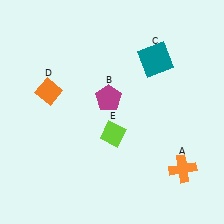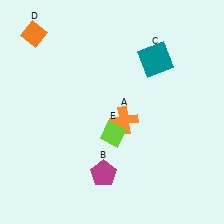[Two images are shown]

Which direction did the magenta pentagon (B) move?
The magenta pentagon (B) moved down.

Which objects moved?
The objects that moved are: the orange cross (A), the magenta pentagon (B), the orange diamond (D).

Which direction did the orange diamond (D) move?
The orange diamond (D) moved up.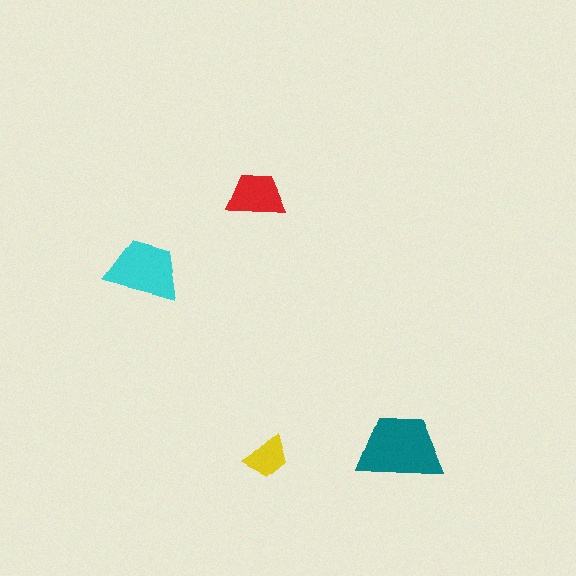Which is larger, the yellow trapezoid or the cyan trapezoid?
The cyan one.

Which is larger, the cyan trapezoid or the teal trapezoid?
The teal one.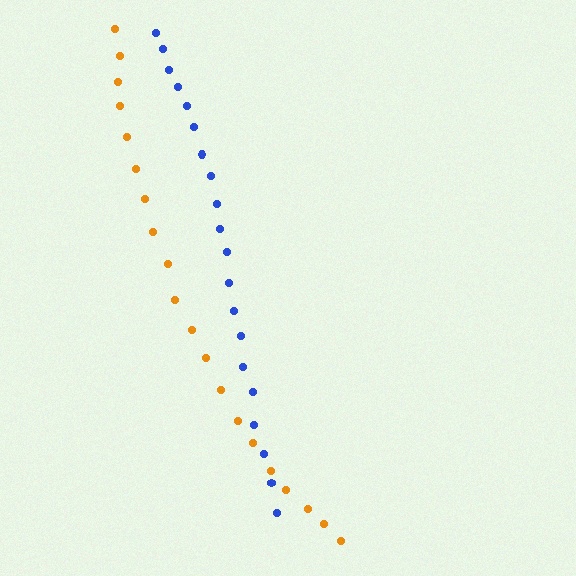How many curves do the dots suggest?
There are 2 distinct paths.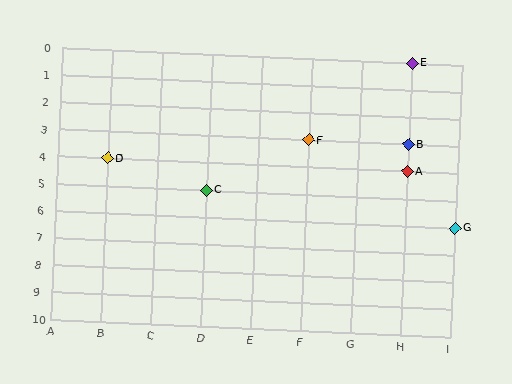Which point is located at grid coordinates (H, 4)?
Point A is at (H, 4).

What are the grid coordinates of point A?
Point A is at grid coordinates (H, 4).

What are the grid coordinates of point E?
Point E is at grid coordinates (H, 0).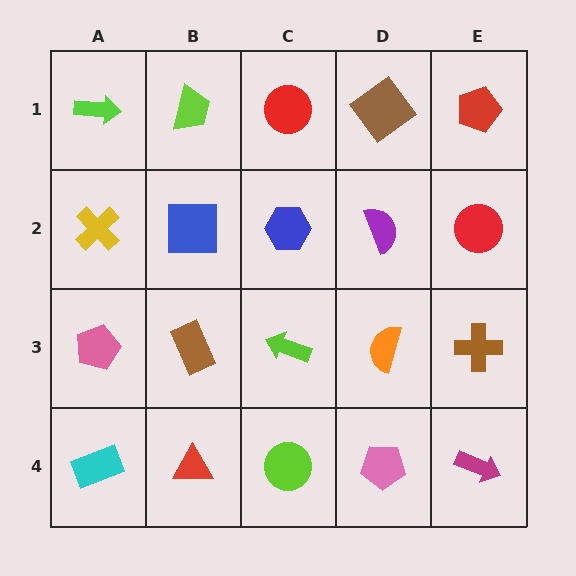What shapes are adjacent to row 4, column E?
A brown cross (row 3, column E), a pink pentagon (row 4, column D).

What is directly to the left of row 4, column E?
A pink pentagon.